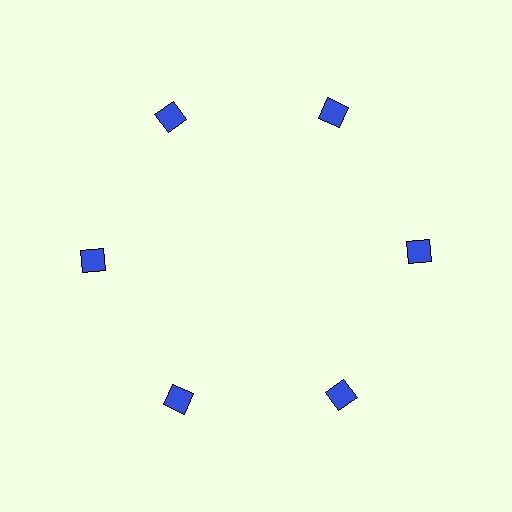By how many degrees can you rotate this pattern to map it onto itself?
The pattern maps onto itself every 60 degrees of rotation.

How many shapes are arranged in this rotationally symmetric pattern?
There are 6 shapes, arranged in 6 groups of 1.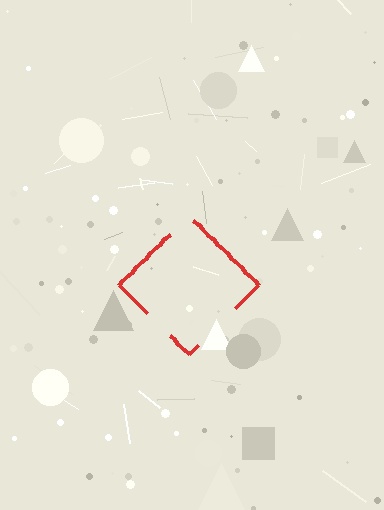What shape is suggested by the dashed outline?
The dashed outline suggests a diamond.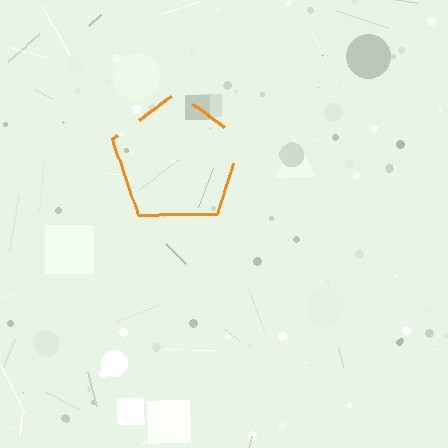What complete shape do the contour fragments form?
The contour fragments form a pentagon.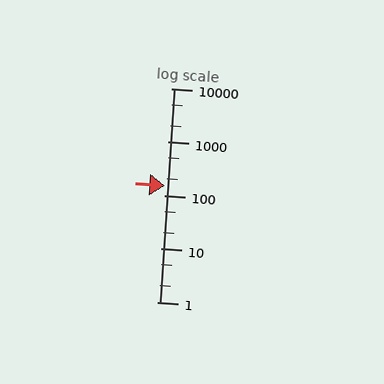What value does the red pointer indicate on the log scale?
The pointer indicates approximately 150.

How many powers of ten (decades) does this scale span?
The scale spans 4 decades, from 1 to 10000.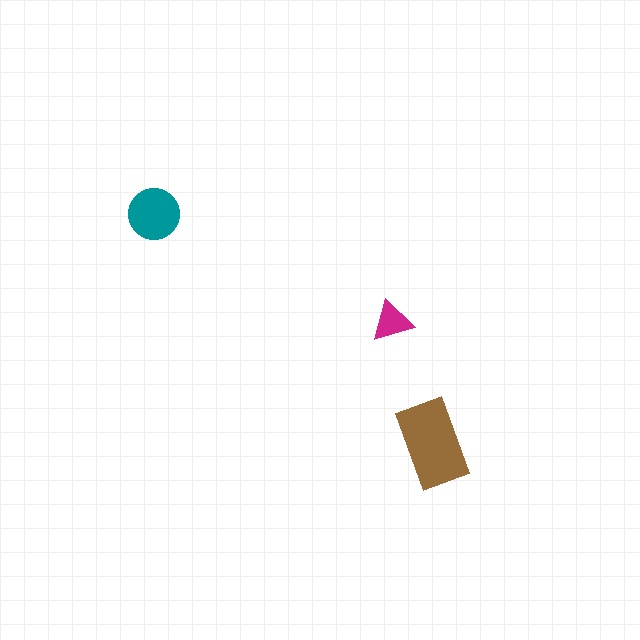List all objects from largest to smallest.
The brown rectangle, the teal circle, the magenta triangle.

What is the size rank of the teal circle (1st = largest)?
2nd.